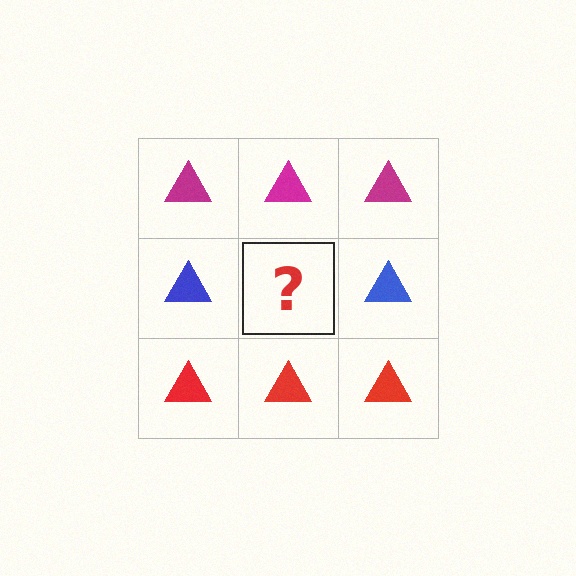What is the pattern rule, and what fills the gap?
The rule is that each row has a consistent color. The gap should be filled with a blue triangle.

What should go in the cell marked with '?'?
The missing cell should contain a blue triangle.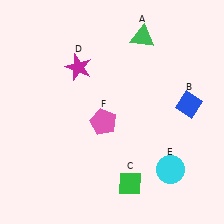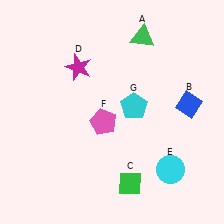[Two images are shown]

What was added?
A cyan pentagon (G) was added in Image 2.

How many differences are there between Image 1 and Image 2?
There is 1 difference between the two images.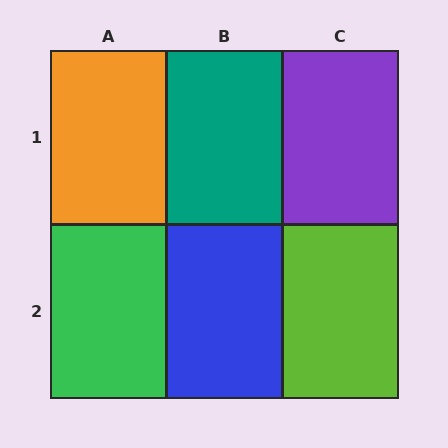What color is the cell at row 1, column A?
Orange.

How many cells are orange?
1 cell is orange.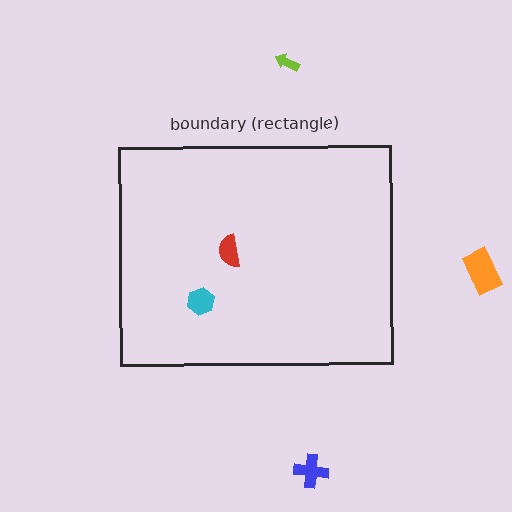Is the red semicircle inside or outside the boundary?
Inside.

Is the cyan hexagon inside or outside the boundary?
Inside.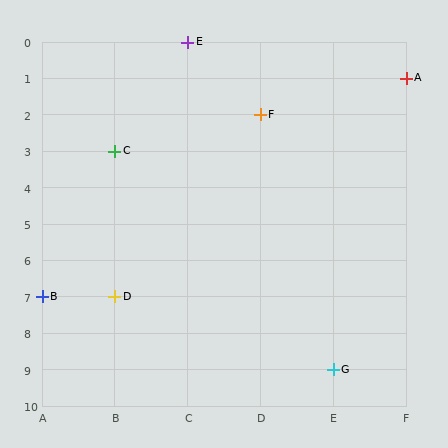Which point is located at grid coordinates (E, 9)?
Point G is at (E, 9).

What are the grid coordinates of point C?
Point C is at grid coordinates (B, 3).